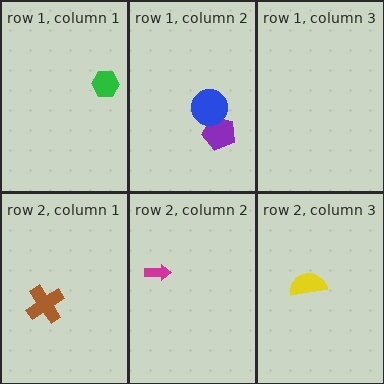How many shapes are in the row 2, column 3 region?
1.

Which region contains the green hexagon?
The row 1, column 1 region.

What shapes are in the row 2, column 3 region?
The yellow semicircle.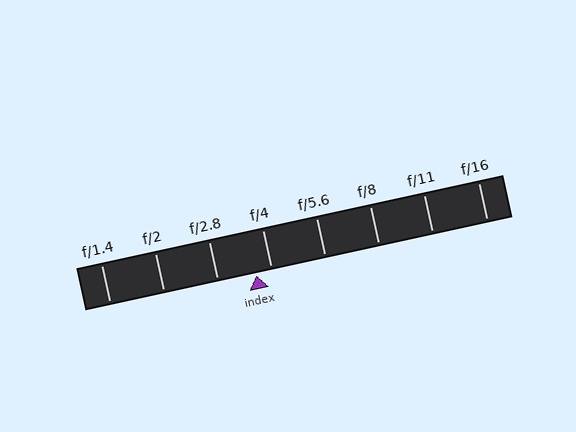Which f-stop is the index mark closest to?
The index mark is closest to f/4.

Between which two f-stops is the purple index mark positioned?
The index mark is between f/2.8 and f/4.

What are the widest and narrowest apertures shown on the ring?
The widest aperture shown is f/1.4 and the narrowest is f/16.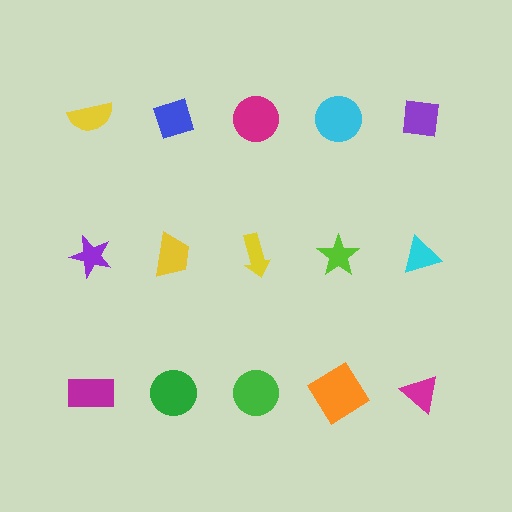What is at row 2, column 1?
A purple star.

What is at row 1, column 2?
A blue diamond.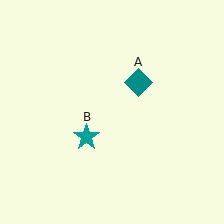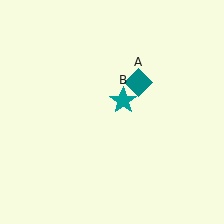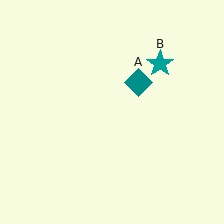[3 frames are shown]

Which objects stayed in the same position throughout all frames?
Teal diamond (object A) remained stationary.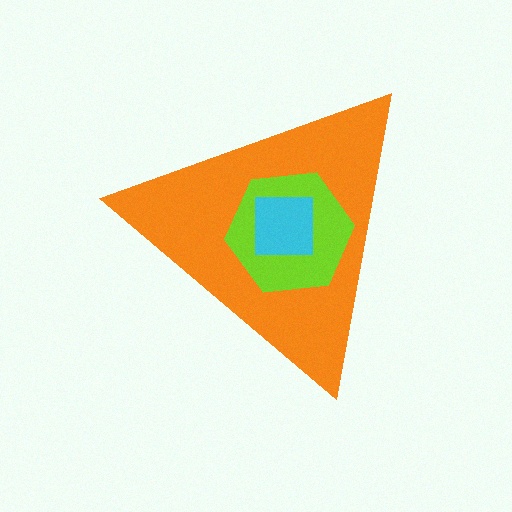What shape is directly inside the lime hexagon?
The cyan square.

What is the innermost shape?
The cyan square.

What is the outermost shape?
The orange triangle.